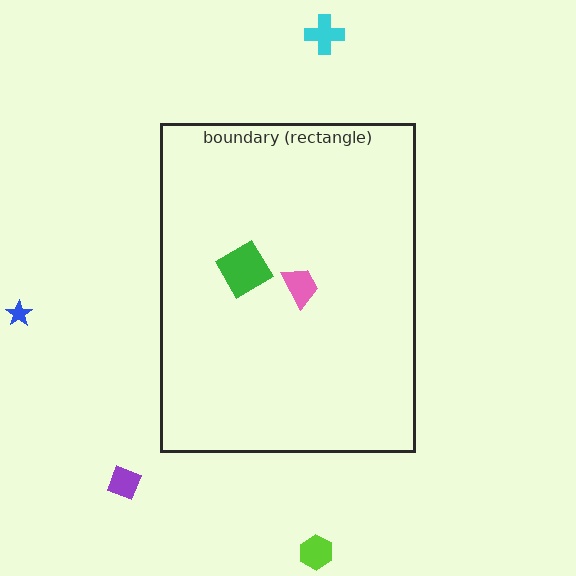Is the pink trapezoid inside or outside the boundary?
Inside.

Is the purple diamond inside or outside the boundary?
Outside.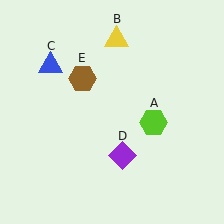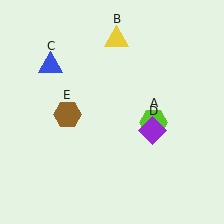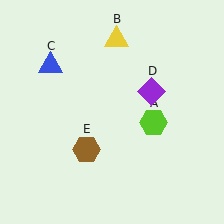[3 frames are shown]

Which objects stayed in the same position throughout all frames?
Lime hexagon (object A) and yellow triangle (object B) and blue triangle (object C) remained stationary.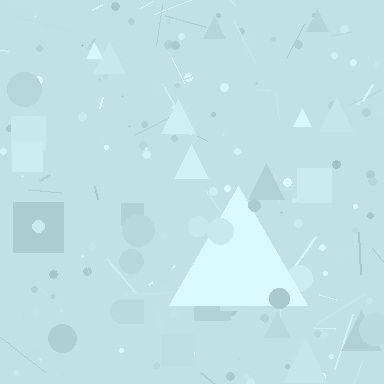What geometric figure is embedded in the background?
A triangle is embedded in the background.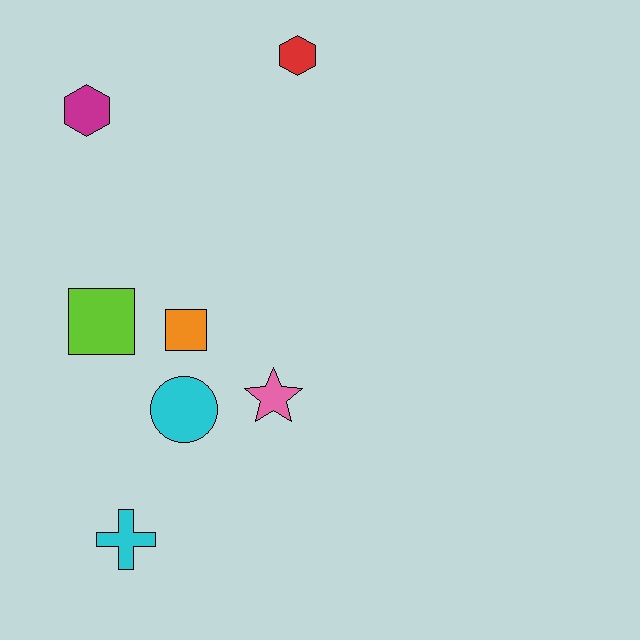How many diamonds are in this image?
There are no diamonds.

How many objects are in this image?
There are 7 objects.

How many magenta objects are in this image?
There is 1 magenta object.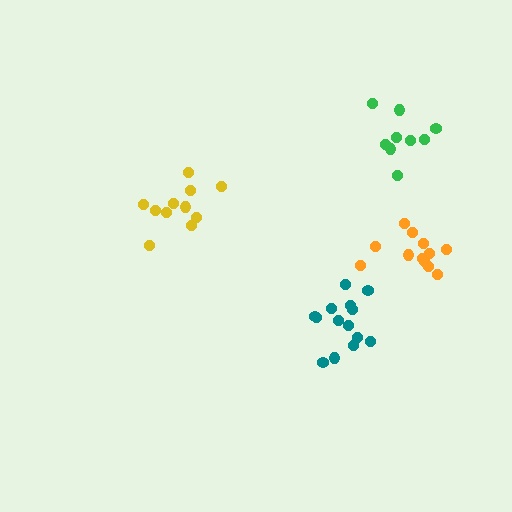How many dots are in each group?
Group 1: 11 dots, Group 2: 14 dots, Group 3: 9 dots, Group 4: 12 dots (46 total).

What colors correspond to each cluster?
The clusters are colored: yellow, teal, green, orange.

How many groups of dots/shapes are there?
There are 4 groups.